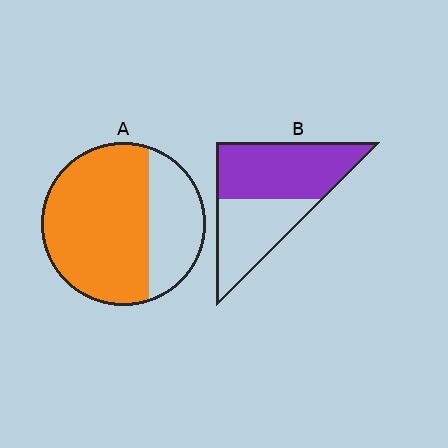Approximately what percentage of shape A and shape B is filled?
A is approximately 70% and B is approximately 55%.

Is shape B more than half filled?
Yes.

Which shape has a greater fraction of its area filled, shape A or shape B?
Shape A.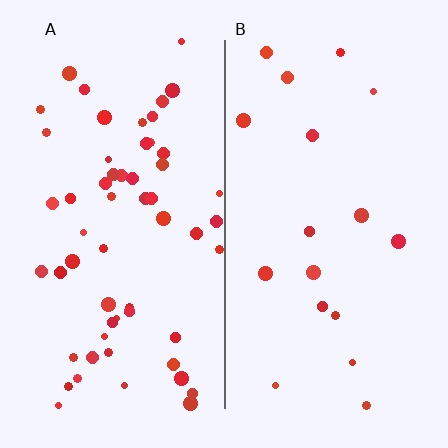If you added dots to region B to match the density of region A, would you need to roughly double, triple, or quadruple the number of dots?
Approximately triple.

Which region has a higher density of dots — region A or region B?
A (the left).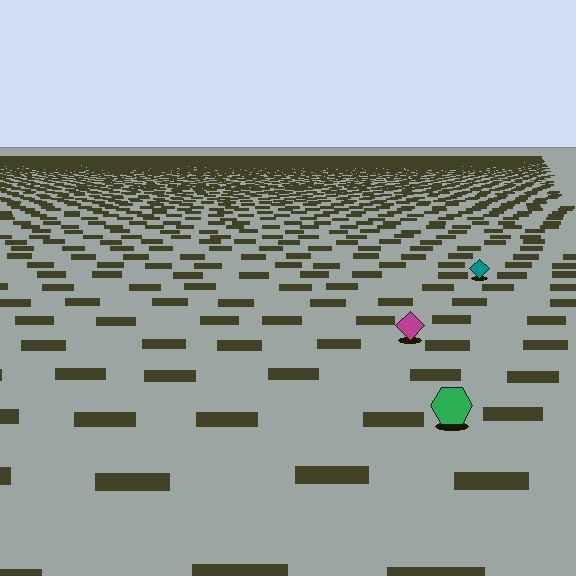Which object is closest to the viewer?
The green hexagon is closest. The texture marks near it are larger and more spread out.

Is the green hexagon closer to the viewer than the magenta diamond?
Yes. The green hexagon is closer — you can tell from the texture gradient: the ground texture is coarser near it.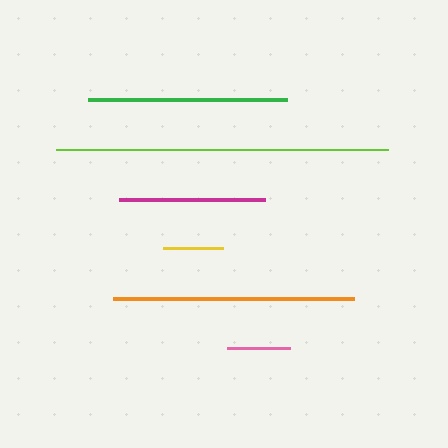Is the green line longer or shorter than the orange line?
The orange line is longer than the green line.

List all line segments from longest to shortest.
From longest to shortest: lime, orange, green, magenta, pink, yellow.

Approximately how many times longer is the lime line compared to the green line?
The lime line is approximately 1.7 times the length of the green line.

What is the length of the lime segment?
The lime segment is approximately 332 pixels long.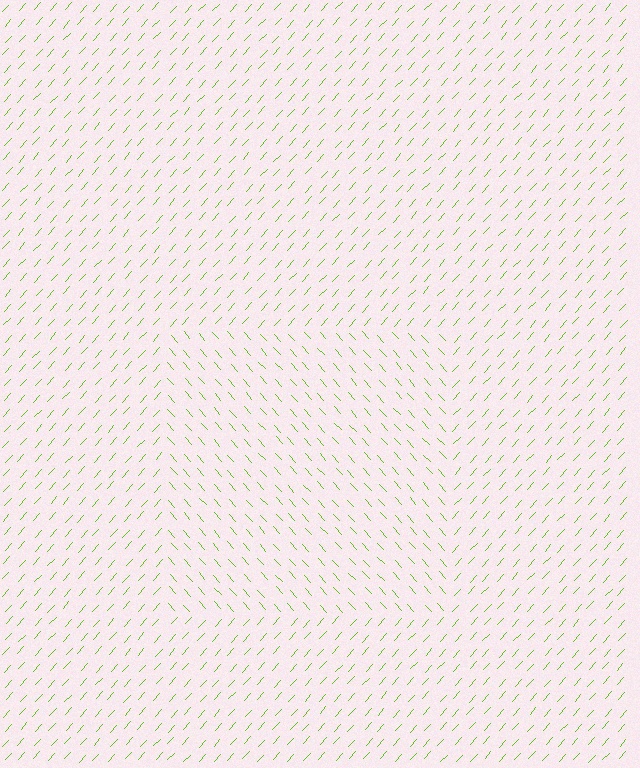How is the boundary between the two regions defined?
The boundary is defined purely by a change in line orientation (approximately 84 degrees difference). All lines are the same color and thickness.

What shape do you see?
I see a rectangle.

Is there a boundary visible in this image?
Yes, there is a texture boundary formed by a change in line orientation.